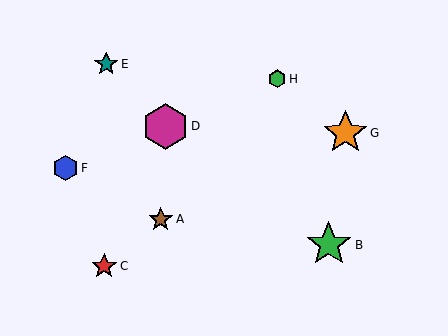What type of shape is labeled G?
Shape G is an orange star.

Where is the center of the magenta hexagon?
The center of the magenta hexagon is at (165, 126).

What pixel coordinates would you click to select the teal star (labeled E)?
Click at (106, 64) to select the teal star E.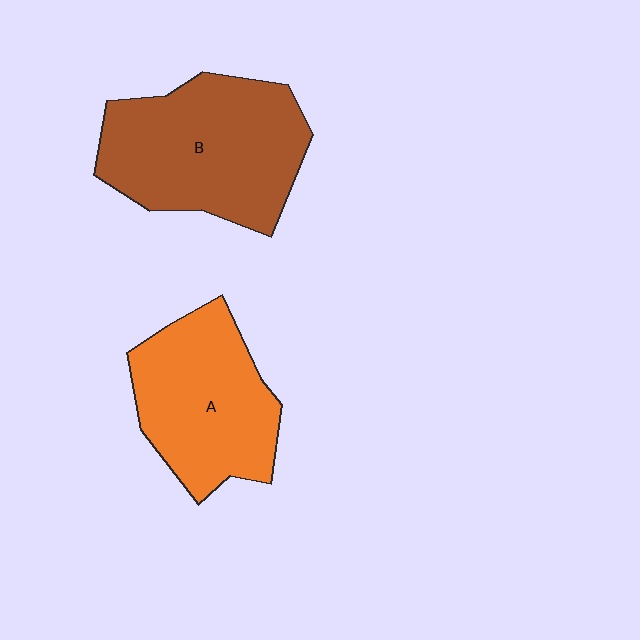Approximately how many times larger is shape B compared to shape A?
Approximately 1.2 times.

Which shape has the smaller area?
Shape A (orange).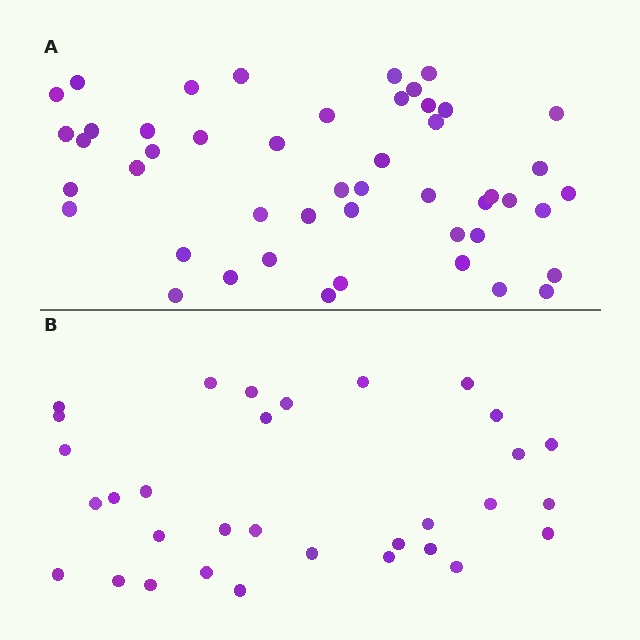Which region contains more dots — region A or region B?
Region A (the top region) has more dots.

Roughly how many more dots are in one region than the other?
Region A has approximately 15 more dots than region B.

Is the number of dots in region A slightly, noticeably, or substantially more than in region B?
Region A has substantially more. The ratio is roughly 1.5 to 1.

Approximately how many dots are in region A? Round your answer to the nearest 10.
About 50 dots. (The exact count is 48, which rounds to 50.)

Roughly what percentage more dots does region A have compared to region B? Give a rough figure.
About 50% more.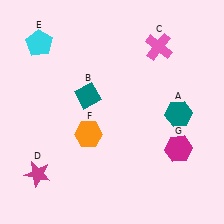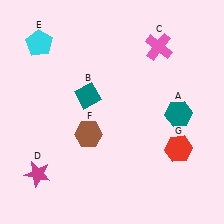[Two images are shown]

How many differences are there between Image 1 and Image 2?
There are 2 differences between the two images.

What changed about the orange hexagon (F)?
In Image 1, F is orange. In Image 2, it changed to brown.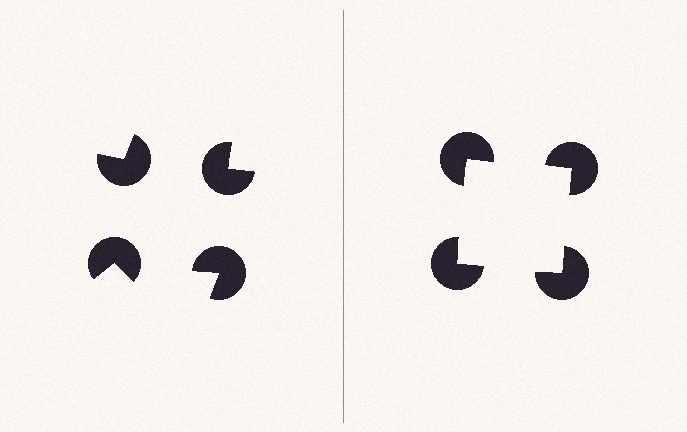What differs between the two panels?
The pac-man discs are positioned identically on both sides; only the wedge orientations differ. On the right they align to a square; on the left they are misaligned.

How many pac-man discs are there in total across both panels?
8 — 4 on each side.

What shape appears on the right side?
An illusory square.